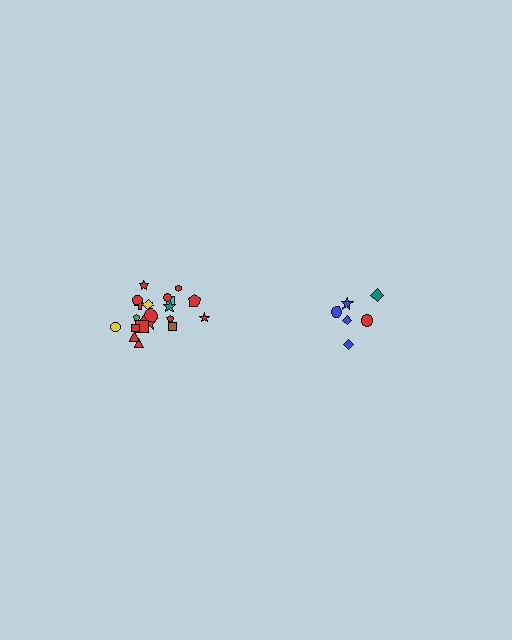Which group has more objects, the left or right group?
The left group.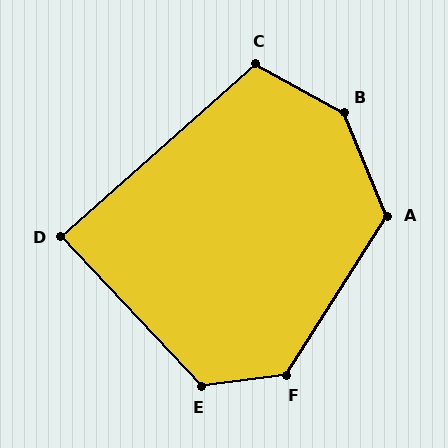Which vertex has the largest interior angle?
B, at approximately 142 degrees.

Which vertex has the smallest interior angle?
D, at approximately 88 degrees.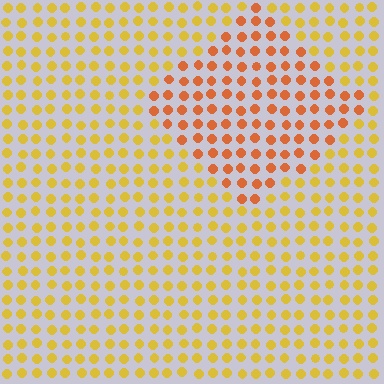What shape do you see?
I see a diamond.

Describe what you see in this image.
The image is filled with small yellow elements in a uniform arrangement. A diamond-shaped region is visible where the elements are tinted to a slightly different hue, forming a subtle color boundary.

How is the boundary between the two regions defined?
The boundary is defined purely by a slight shift in hue (about 32 degrees). Spacing, size, and orientation are identical on both sides.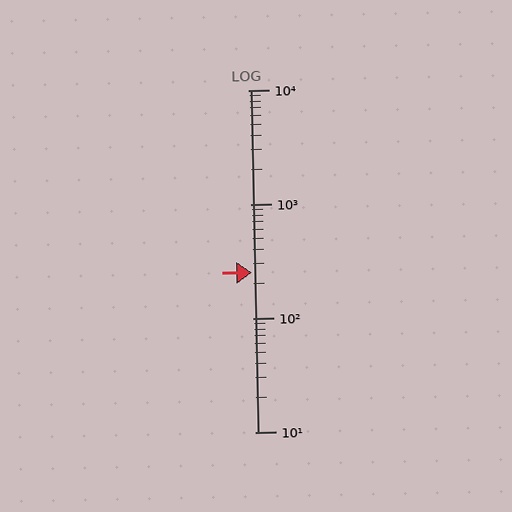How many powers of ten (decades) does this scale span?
The scale spans 3 decades, from 10 to 10000.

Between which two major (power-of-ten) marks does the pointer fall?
The pointer is between 100 and 1000.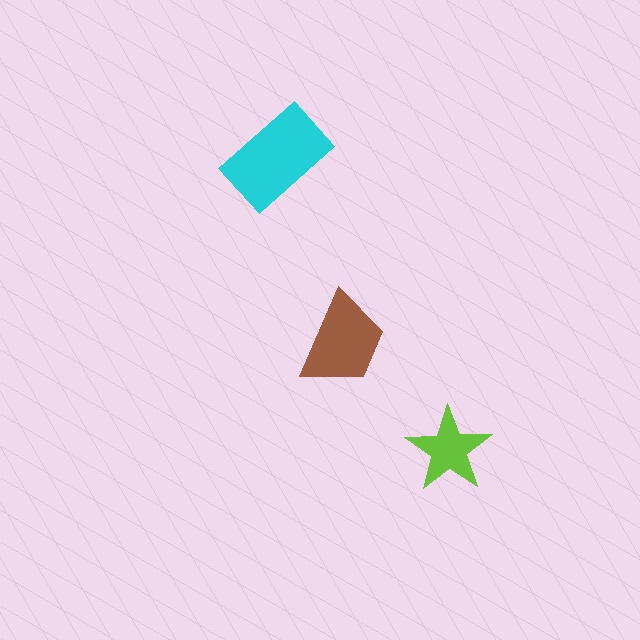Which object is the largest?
The cyan rectangle.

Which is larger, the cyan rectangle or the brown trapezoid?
The cyan rectangle.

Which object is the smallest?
The lime star.